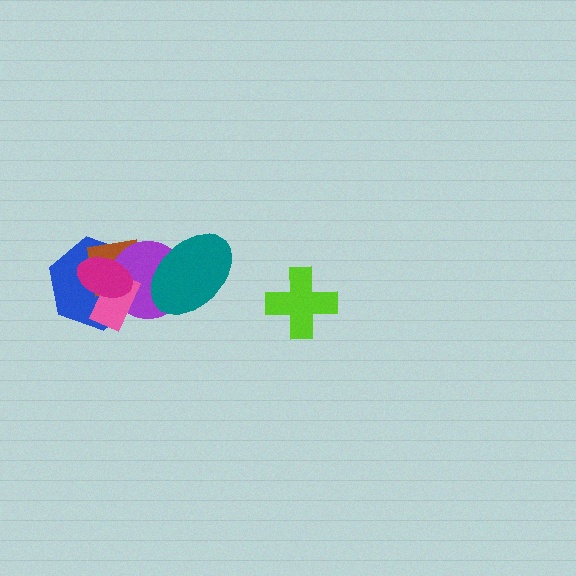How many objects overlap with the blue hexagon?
4 objects overlap with the blue hexagon.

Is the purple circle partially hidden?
Yes, it is partially covered by another shape.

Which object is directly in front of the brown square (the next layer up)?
The purple circle is directly in front of the brown square.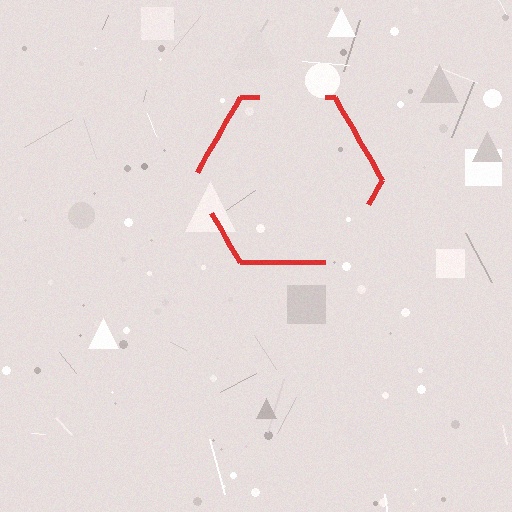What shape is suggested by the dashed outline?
The dashed outline suggests a hexagon.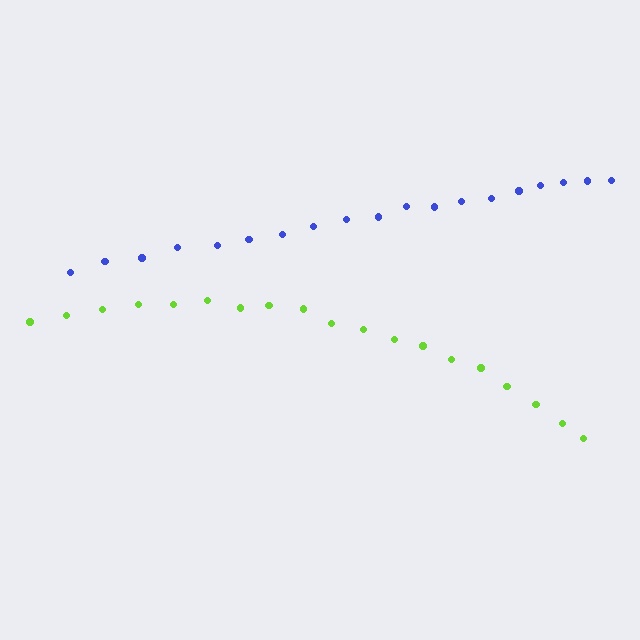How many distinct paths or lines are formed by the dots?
There are 2 distinct paths.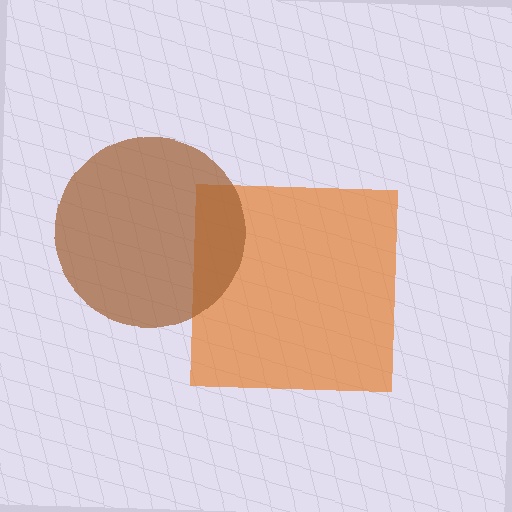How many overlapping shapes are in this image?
There are 2 overlapping shapes in the image.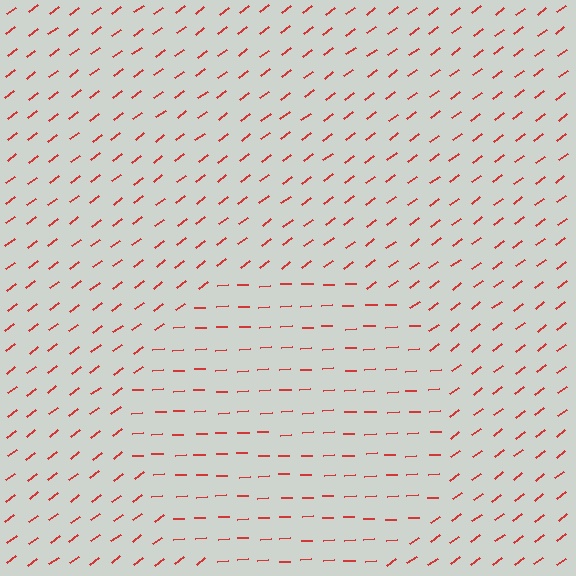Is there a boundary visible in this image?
Yes, there is a texture boundary formed by a change in line orientation.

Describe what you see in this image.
The image is filled with small red line segments. A circle region in the image has lines oriented differently from the surrounding lines, creating a visible texture boundary.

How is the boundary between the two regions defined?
The boundary is defined purely by a change in line orientation (approximately 34 degrees difference). All lines are the same color and thickness.